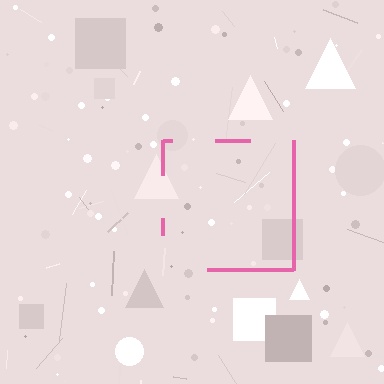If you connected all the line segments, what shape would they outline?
They would outline a square.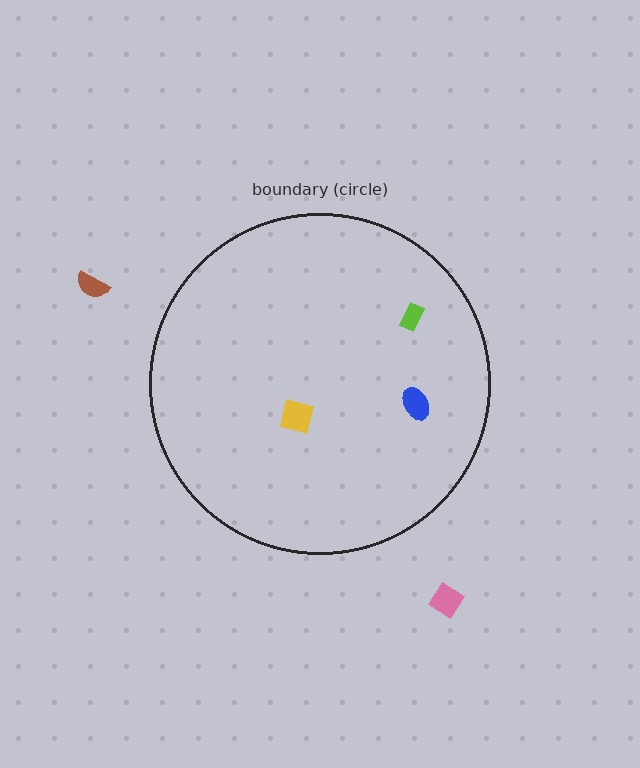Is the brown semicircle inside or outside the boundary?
Outside.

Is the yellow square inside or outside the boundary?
Inside.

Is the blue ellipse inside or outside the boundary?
Inside.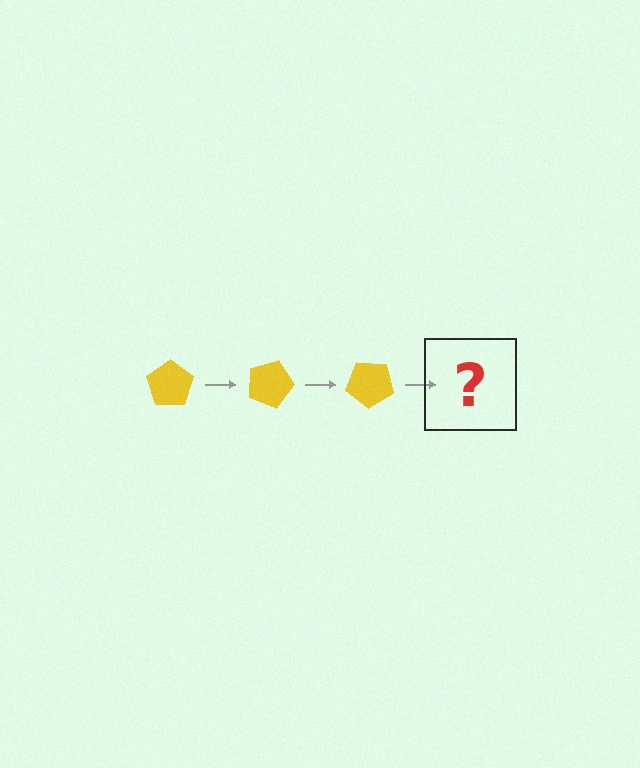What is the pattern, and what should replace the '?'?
The pattern is that the pentagon rotates 20 degrees each step. The '?' should be a yellow pentagon rotated 60 degrees.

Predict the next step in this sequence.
The next step is a yellow pentagon rotated 60 degrees.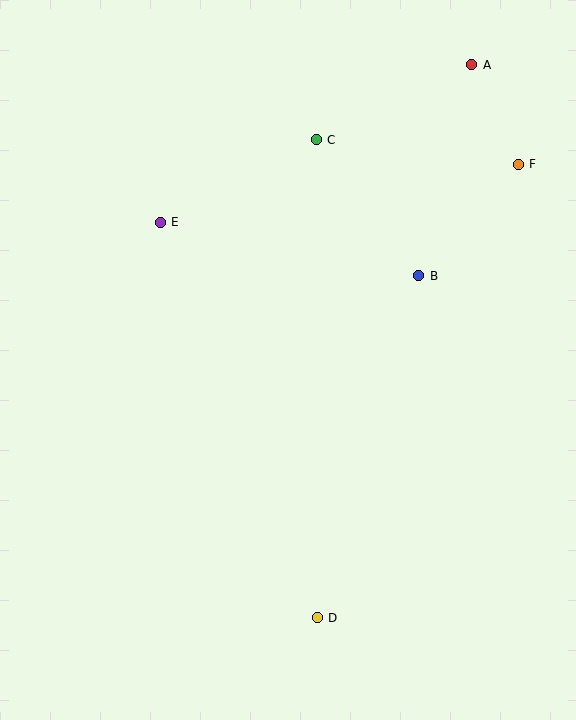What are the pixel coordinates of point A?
Point A is at (472, 65).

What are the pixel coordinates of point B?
Point B is at (419, 276).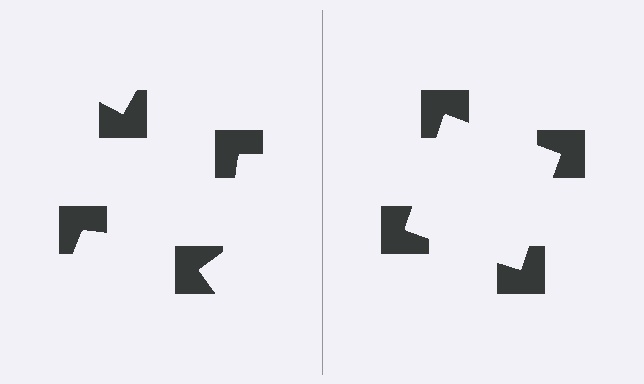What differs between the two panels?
The notched squares are positioned identically on both sides; only the wedge orientations differ. On the right they align to a square; on the left they are misaligned.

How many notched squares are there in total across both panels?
8 — 4 on each side.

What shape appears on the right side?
An illusory square.